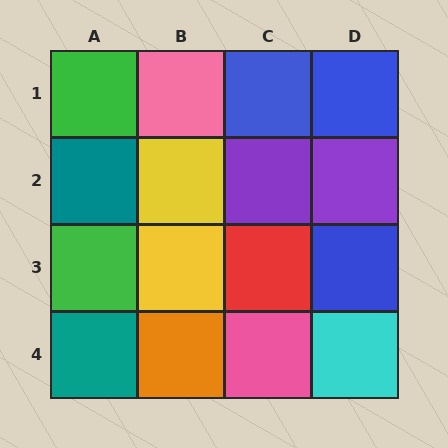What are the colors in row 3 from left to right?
Green, yellow, red, blue.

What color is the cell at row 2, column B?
Yellow.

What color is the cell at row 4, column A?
Teal.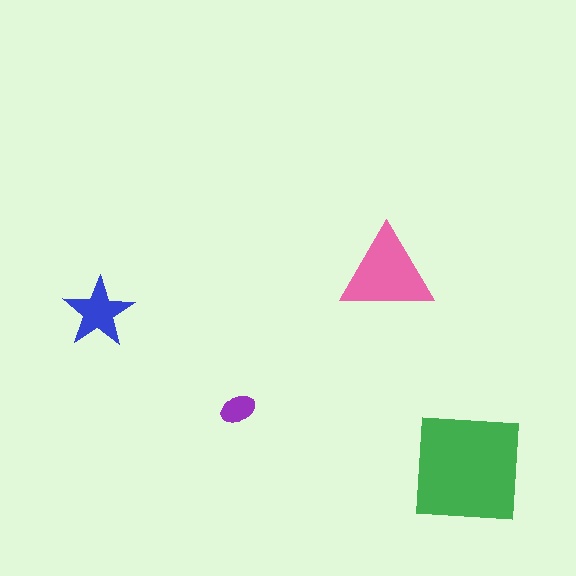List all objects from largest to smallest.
The green square, the pink triangle, the blue star, the purple ellipse.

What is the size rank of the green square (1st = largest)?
1st.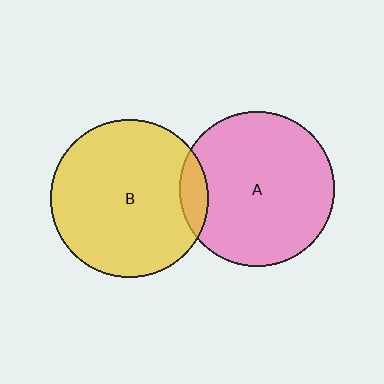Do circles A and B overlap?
Yes.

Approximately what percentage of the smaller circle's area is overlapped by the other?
Approximately 10%.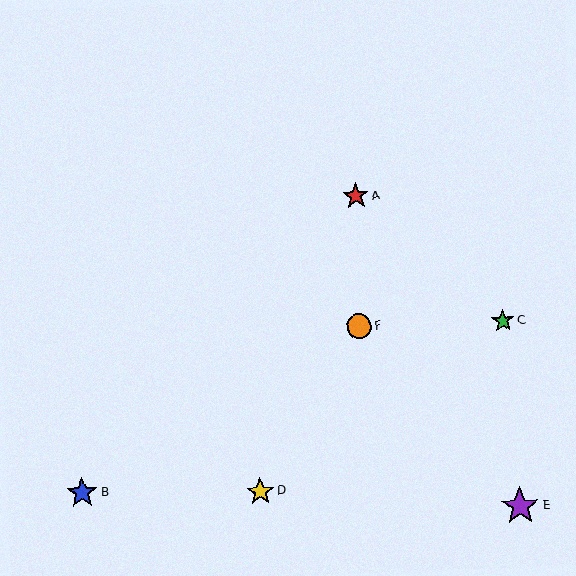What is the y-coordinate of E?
Object E is at y≈506.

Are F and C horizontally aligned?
Yes, both are at y≈326.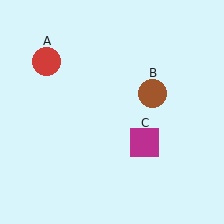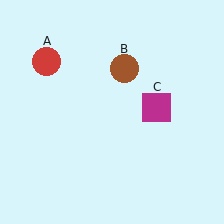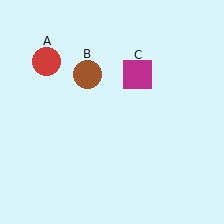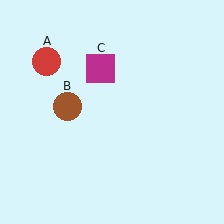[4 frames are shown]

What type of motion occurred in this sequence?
The brown circle (object B), magenta square (object C) rotated counterclockwise around the center of the scene.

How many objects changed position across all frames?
2 objects changed position: brown circle (object B), magenta square (object C).